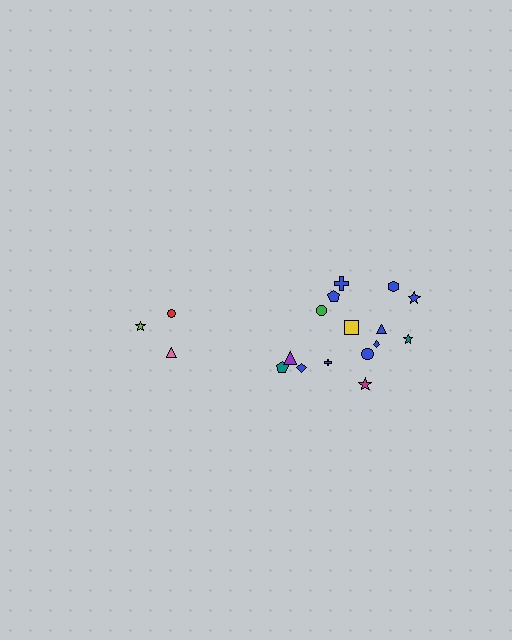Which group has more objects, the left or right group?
The right group.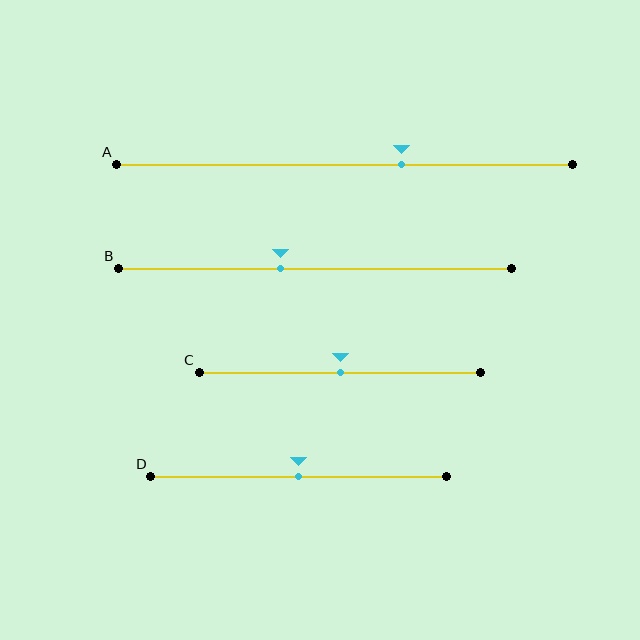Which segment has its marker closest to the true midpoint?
Segment C has its marker closest to the true midpoint.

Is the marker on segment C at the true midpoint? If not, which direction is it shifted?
Yes, the marker on segment C is at the true midpoint.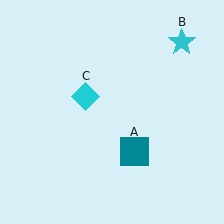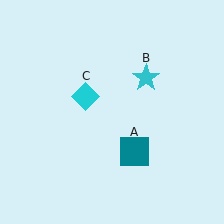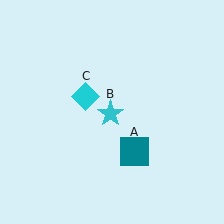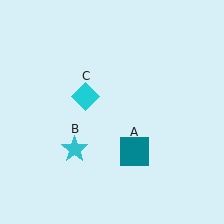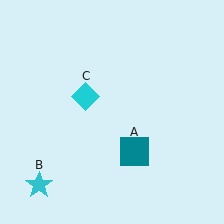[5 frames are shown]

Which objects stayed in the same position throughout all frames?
Teal square (object A) and cyan diamond (object C) remained stationary.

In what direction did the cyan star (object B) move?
The cyan star (object B) moved down and to the left.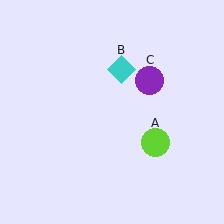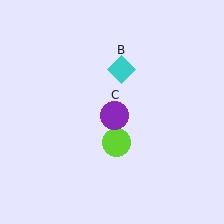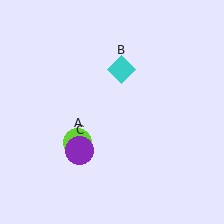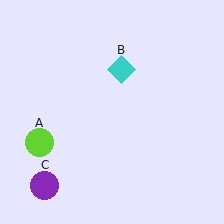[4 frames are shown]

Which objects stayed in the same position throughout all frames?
Cyan diamond (object B) remained stationary.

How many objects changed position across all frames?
2 objects changed position: lime circle (object A), purple circle (object C).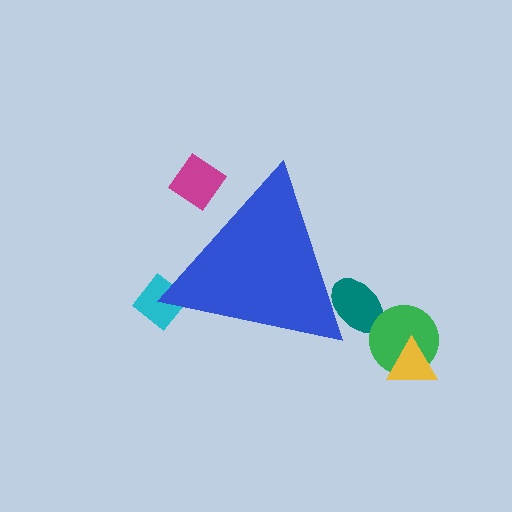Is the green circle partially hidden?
No, the green circle is fully visible.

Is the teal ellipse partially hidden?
Yes, the teal ellipse is partially hidden behind the blue triangle.